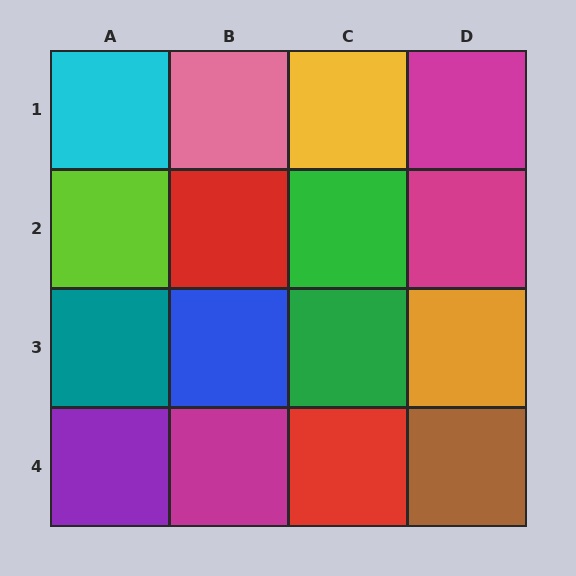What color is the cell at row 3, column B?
Blue.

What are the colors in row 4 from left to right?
Purple, magenta, red, brown.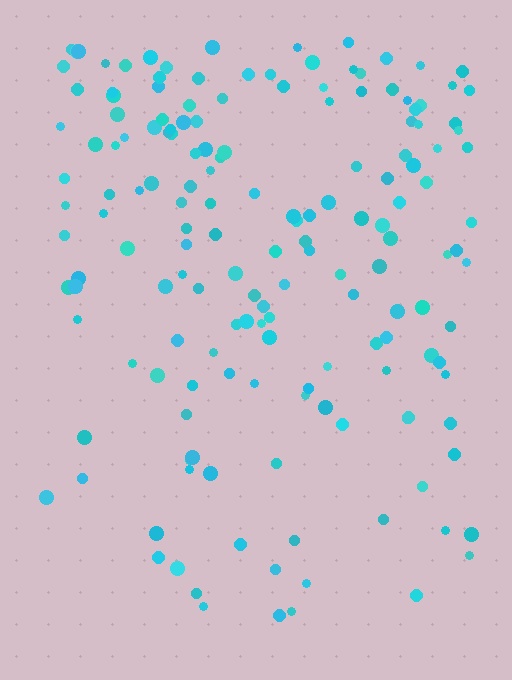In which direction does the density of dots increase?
From bottom to top, with the top side densest.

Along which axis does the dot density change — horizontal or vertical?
Vertical.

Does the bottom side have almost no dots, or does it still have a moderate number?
Still a moderate number, just noticeably fewer than the top.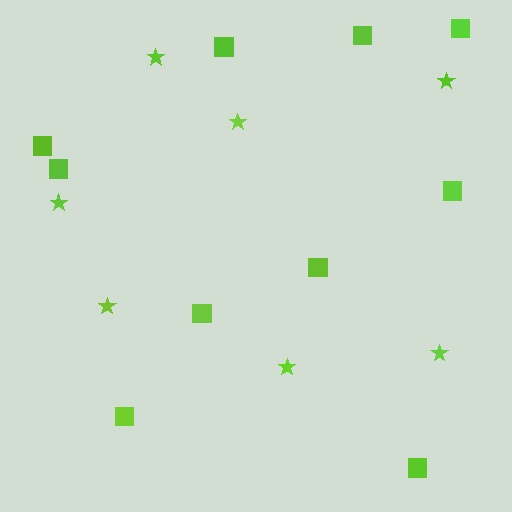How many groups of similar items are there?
There are 2 groups: one group of squares (10) and one group of stars (7).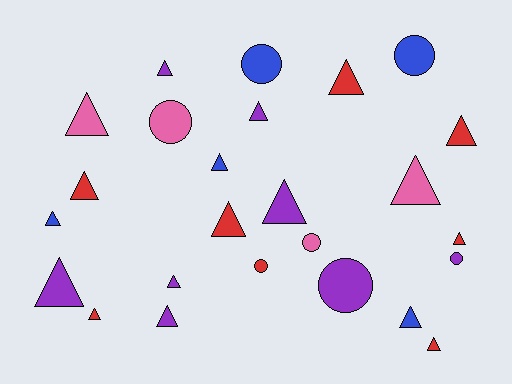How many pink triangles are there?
There are 2 pink triangles.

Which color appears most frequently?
Red, with 8 objects.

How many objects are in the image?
There are 25 objects.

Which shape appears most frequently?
Triangle, with 18 objects.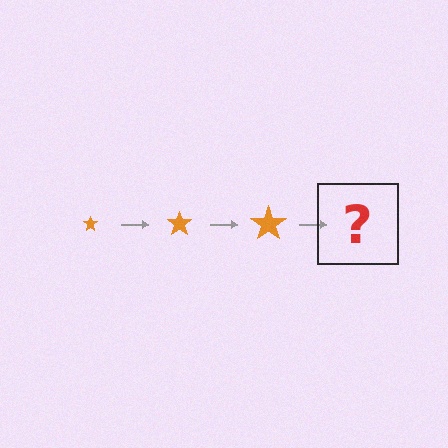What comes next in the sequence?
The next element should be an orange star, larger than the previous one.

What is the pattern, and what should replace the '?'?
The pattern is that the star gets progressively larger each step. The '?' should be an orange star, larger than the previous one.